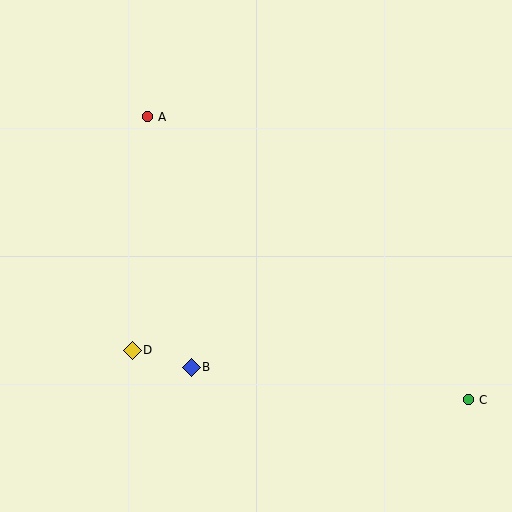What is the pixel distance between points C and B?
The distance between C and B is 279 pixels.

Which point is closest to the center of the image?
Point B at (191, 367) is closest to the center.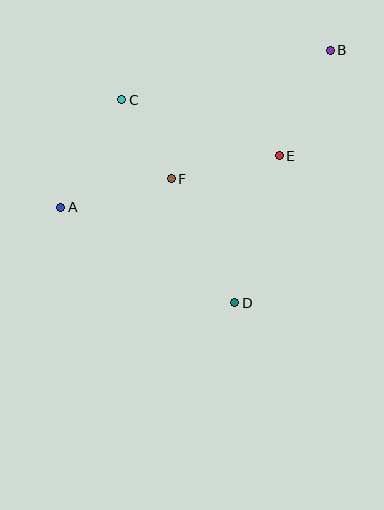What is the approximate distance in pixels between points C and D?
The distance between C and D is approximately 232 pixels.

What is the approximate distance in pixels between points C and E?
The distance between C and E is approximately 167 pixels.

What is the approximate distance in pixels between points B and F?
The distance between B and F is approximately 204 pixels.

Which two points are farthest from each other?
Points A and B are farthest from each other.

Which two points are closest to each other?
Points C and F are closest to each other.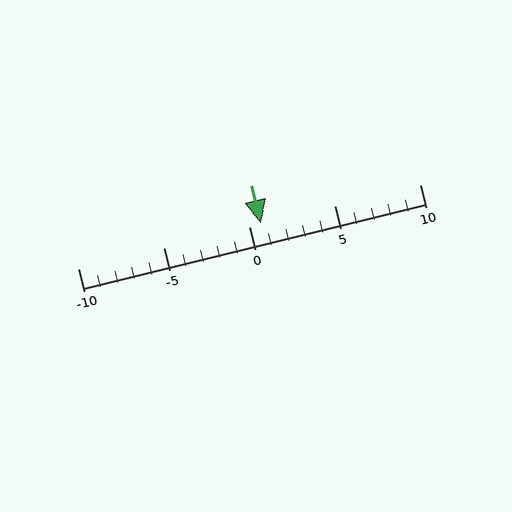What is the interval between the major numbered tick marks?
The major tick marks are spaced 5 units apart.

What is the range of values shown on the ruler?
The ruler shows values from -10 to 10.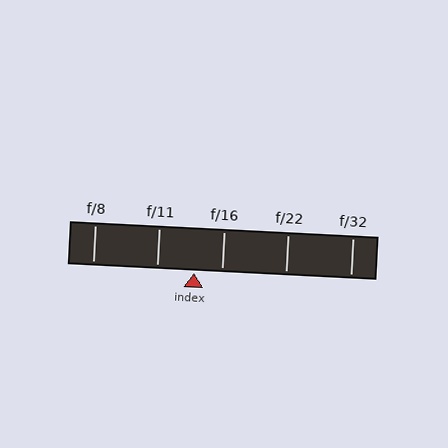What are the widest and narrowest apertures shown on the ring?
The widest aperture shown is f/8 and the narrowest is f/32.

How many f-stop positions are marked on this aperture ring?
There are 5 f-stop positions marked.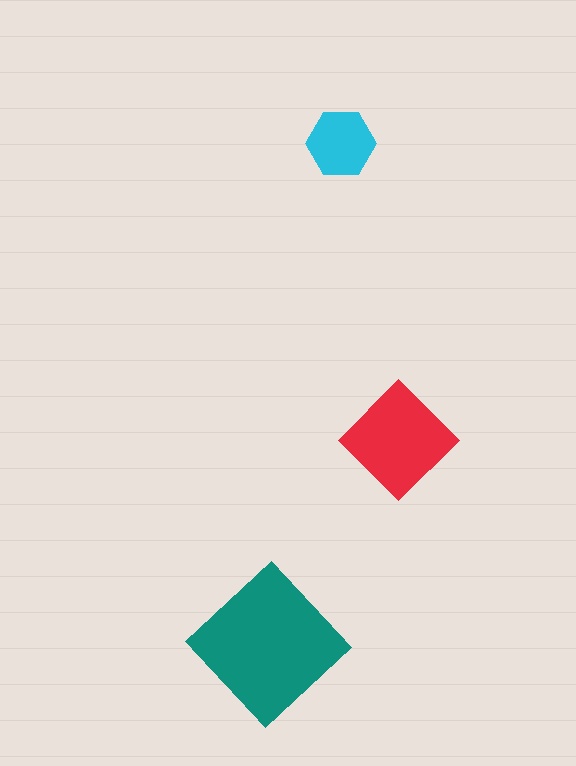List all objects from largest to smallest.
The teal diamond, the red diamond, the cyan hexagon.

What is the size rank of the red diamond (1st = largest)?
2nd.